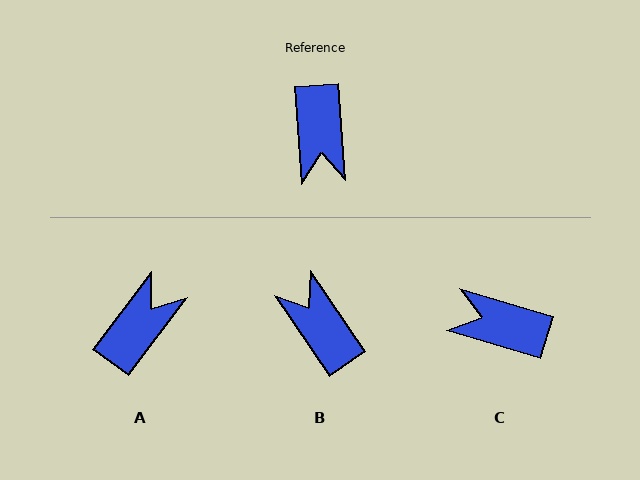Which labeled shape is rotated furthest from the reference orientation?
B, about 150 degrees away.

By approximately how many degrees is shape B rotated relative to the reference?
Approximately 150 degrees clockwise.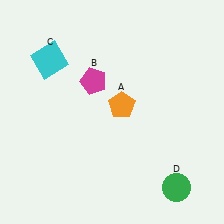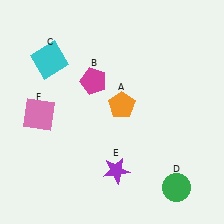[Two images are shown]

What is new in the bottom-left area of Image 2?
A pink square (F) was added in the bottom-left area of Image 2.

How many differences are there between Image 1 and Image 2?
There are 2 differences between the two images.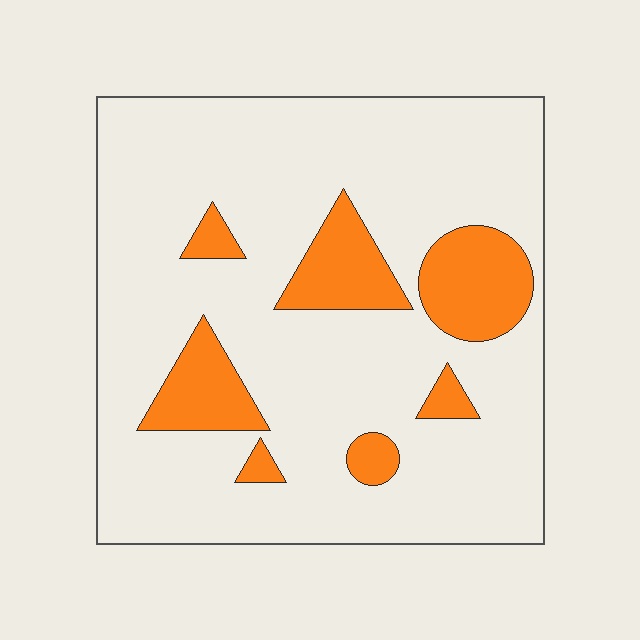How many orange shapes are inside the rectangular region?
7.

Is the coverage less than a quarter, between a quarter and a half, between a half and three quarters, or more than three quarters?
Less than a quarter.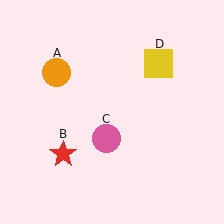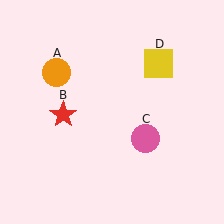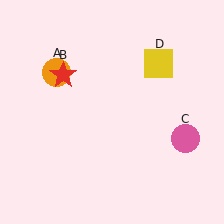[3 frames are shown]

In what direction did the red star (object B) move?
The red star (object B) moved up.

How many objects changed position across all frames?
2 objects changed position: red star (object B), pink circle (object C).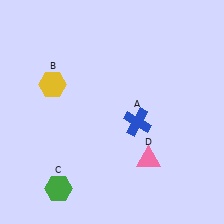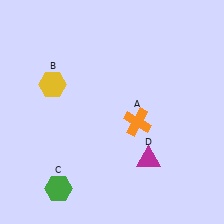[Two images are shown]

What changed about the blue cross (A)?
In Image 1, A is blue. In Image 2, it changed to orange.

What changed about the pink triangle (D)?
In Image 1, D is pink. In Image 2, it changed to magenta.